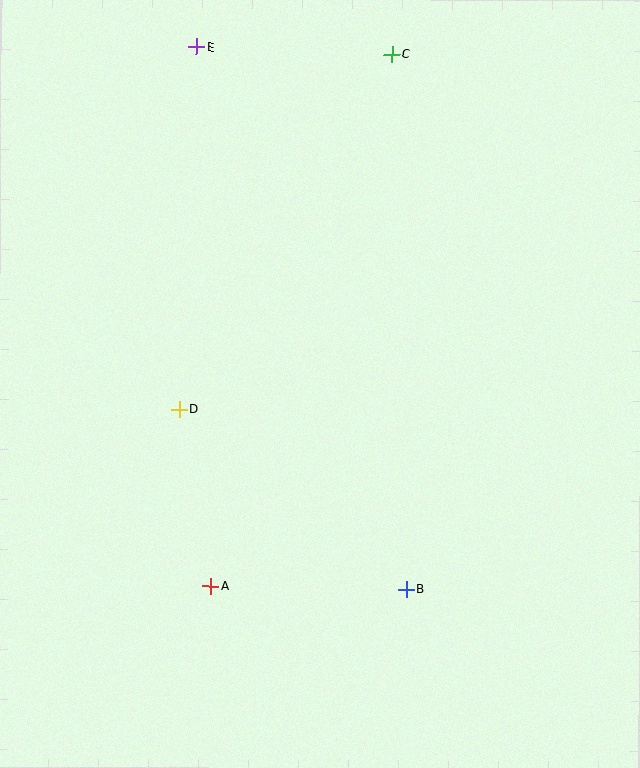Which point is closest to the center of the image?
Point D at (179, 410) is closest to the center.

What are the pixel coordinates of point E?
Point E is at (196, 47).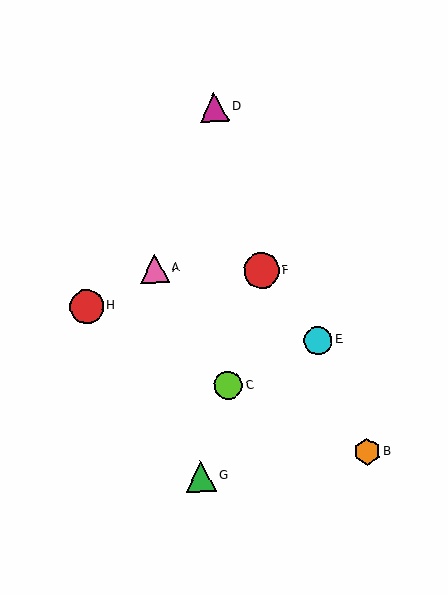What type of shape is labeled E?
Shape E is a cyan circle.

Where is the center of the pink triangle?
The center of the pink triangle is at (155, 269).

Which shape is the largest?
The red circle (labeled F) is the largest.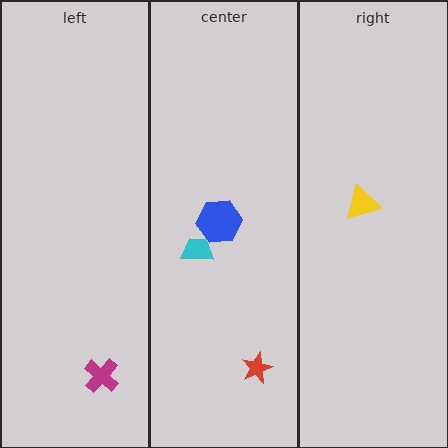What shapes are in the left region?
The magenta cross.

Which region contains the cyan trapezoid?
The center region.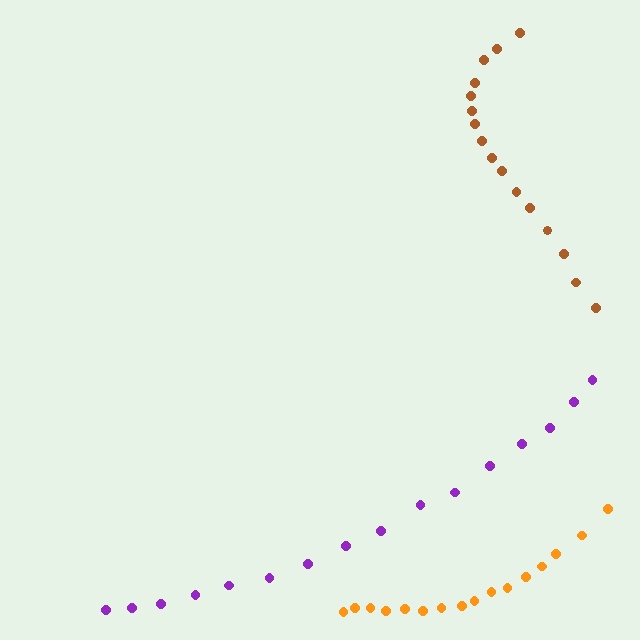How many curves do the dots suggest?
There are 3 distinct paths.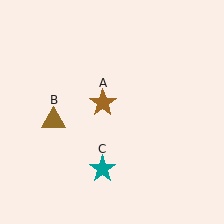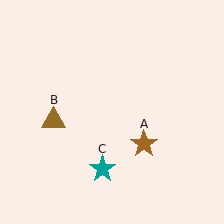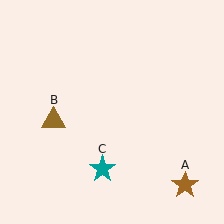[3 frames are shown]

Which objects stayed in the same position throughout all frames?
Brown triangle (object B) and teal star (object C) remained stationary.